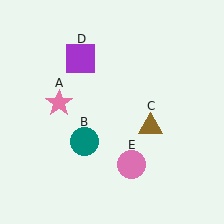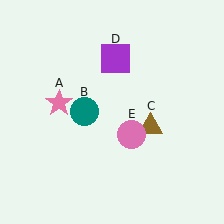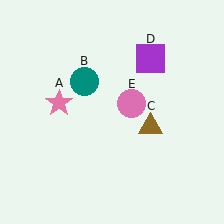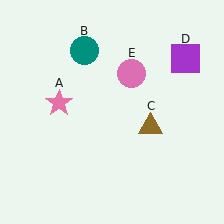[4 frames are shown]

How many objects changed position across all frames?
3 objects changed position: teal circle (object B), purple square (object D), pink circle (object E).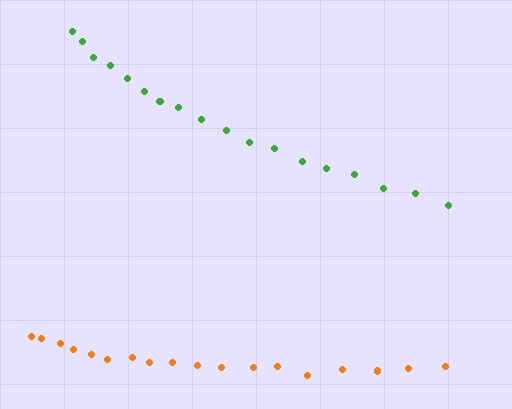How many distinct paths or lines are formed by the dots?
There are 2 distinct paths.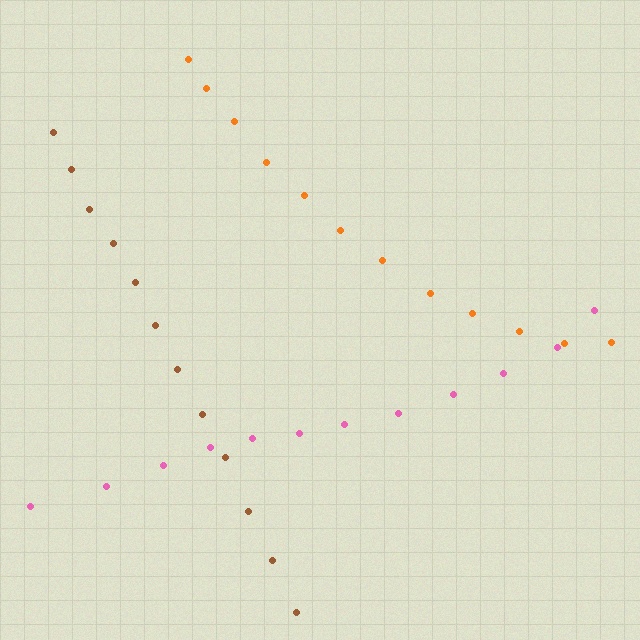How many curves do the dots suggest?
There are 3 distinct paths.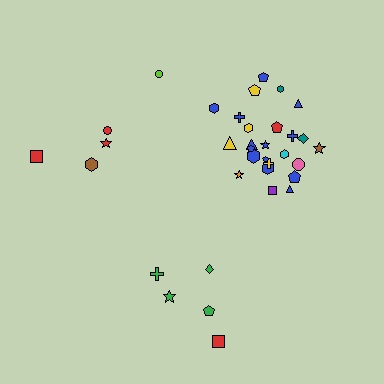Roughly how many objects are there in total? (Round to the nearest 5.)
Roughly 35 objects in total.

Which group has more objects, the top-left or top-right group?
The top-right group.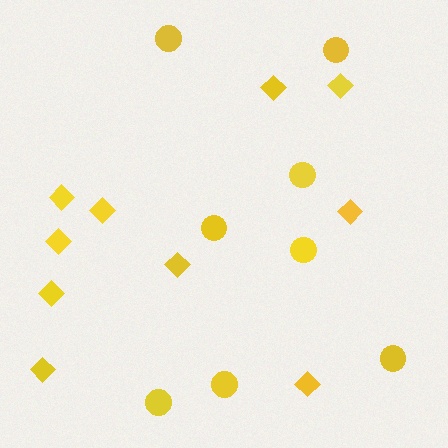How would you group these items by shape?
There are 2 groups: one group of circles (8) and one group of diamonds (10).